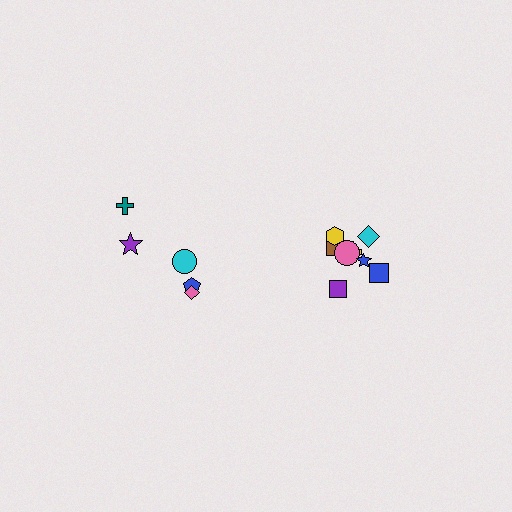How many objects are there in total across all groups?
There are 13 objects.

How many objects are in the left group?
There are 5 objects.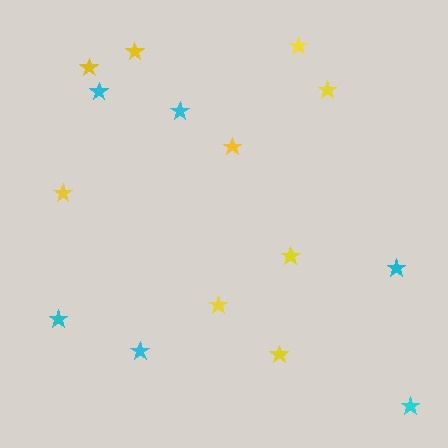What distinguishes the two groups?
There are 2 groups: one group of yellow stars (9) and one group of cyan stars (6).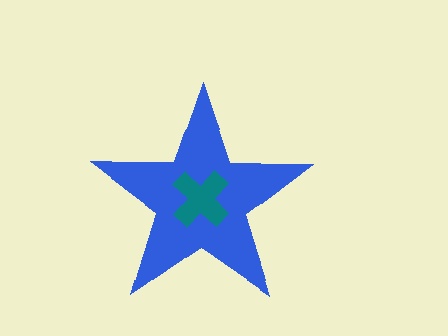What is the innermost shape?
The teal cross.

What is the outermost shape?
The blue star.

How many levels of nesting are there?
2.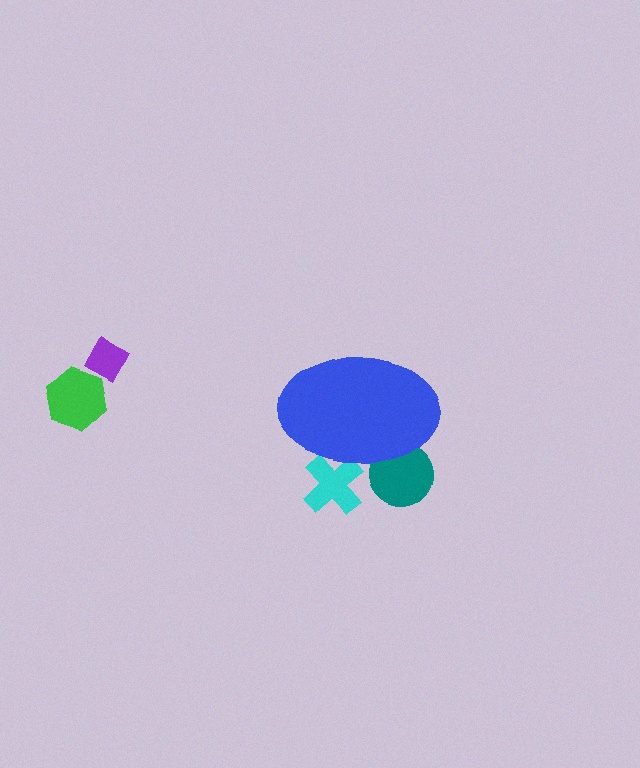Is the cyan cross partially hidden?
Yes, the cyan cross is partially hidden behind the blue ellipse.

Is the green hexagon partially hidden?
No, the green hexagon is fully visible.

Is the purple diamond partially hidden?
No, the purple diamond is fully visible.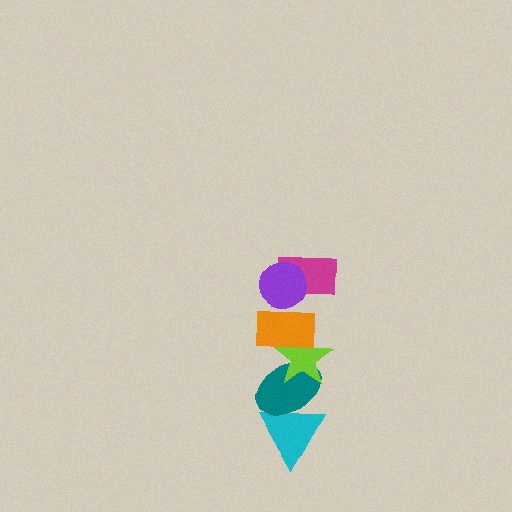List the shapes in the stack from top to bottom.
From top to bottom: the purple circle, the magenta rectangle, the orange rectangle, the lime star, the teal ellipse, the cyan triangle.